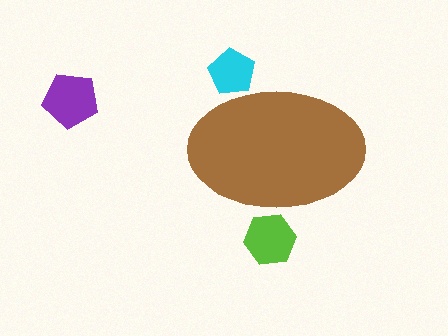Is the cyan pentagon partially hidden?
Yes, the cyan pentagon is partially hidden behind the brown ellipse.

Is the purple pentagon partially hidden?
No, the purple pentagon is fully visible.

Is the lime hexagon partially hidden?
Yes, the lime hexagon is partially hidden behind the brown ellipse.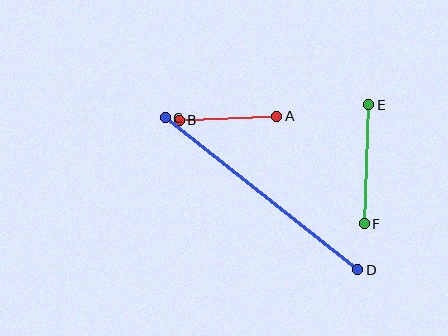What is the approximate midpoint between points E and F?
The midpoint is at approximately (366, 164) pixels.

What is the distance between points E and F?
The distance is approximately 119 pixels.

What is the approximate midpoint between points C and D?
The midpoint is at approximately (261, 194) pixels.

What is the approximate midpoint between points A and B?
The midpoint is at approximately (228, 118) pixels.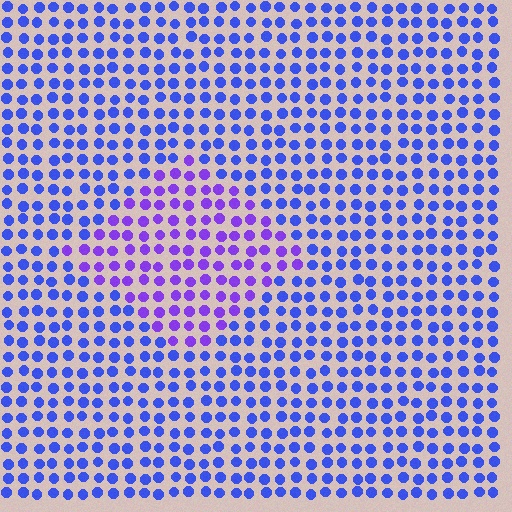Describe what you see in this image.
The image is filled with small blue elements in a uniform arrangement. A diamond-shaped region is visible where the elements are tinted to a slightly different hue, forming a subtle color boundary.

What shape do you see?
I see a diamond.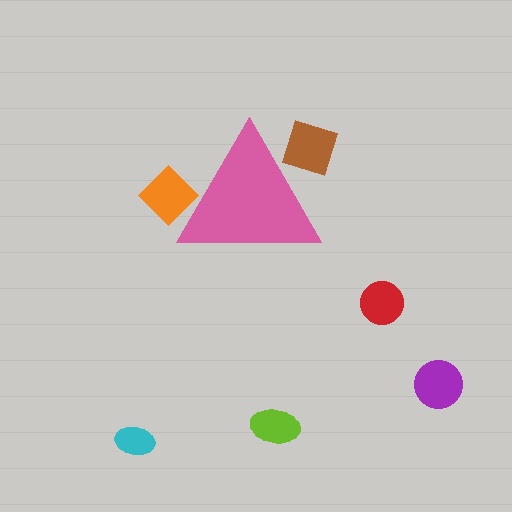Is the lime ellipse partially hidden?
No, the lime ellipse is fully visible.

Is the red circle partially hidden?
No, the red circle is fully visible.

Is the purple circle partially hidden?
No, the purple circle is fully visible.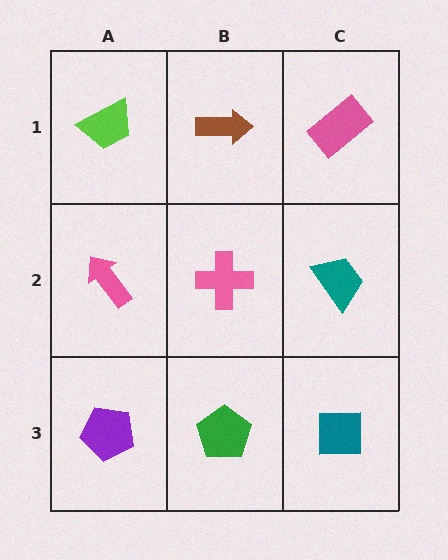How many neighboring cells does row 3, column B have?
3.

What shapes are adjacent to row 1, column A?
A pink arrow (row 2, column A), a brown arrow (row 1, column B).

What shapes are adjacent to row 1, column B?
A pink cross (row 2, column B), a lime trapezoid (row 1, column A), a pink rectangle (row 1, column C).